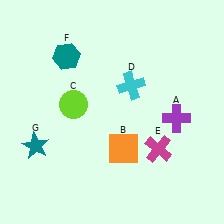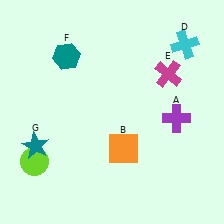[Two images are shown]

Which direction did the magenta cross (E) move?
The magenta cross (E) moved up.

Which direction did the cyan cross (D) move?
The cyan cross (D) moved right.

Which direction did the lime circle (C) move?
The lime circle (C) moved down.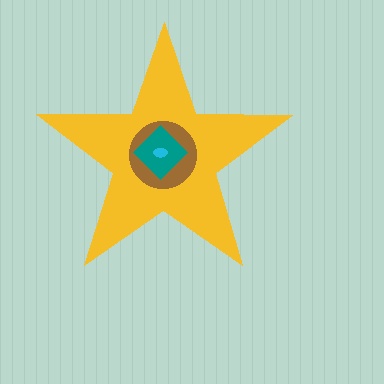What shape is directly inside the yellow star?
The brown circle.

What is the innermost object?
The cyan ellipse.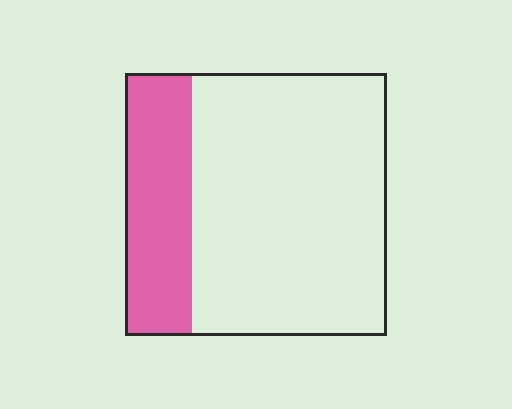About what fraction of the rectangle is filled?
About one quarter (1/4).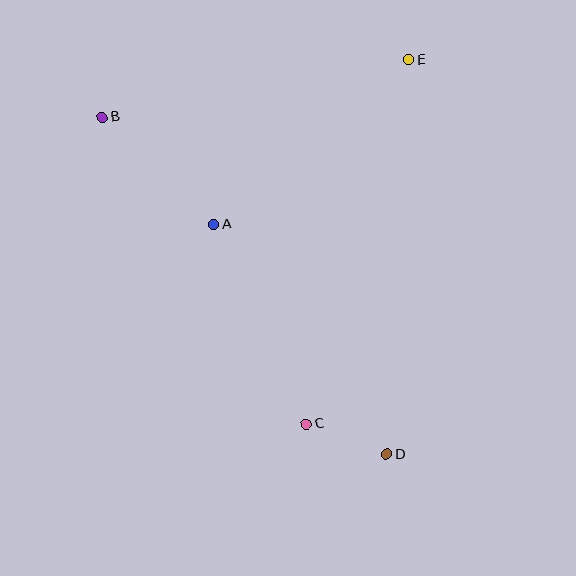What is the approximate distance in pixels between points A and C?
The distance between A and C is approximately 220 pixels.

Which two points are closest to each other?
Points C and D are closest to each other.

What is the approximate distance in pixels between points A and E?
The distance between A and E is approximately 255 pixels.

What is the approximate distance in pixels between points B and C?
The distance between B and C is approximately 368 pixels.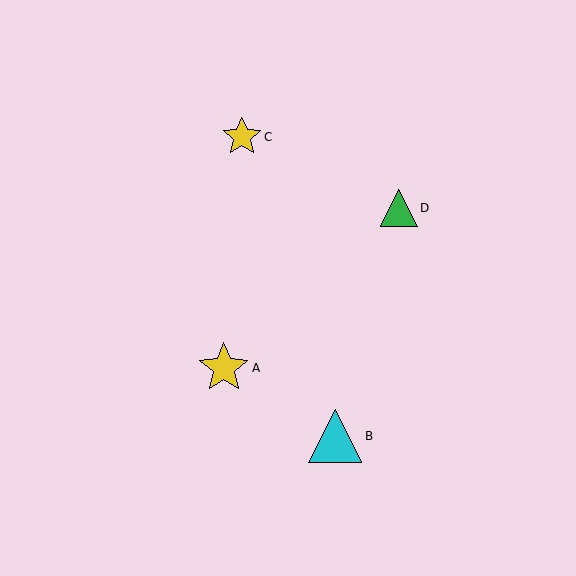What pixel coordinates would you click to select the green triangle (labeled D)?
Click at (399, 208) to select the green triangle D.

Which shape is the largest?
The cyan triangle (labeled B) is the largest.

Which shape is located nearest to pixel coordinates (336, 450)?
The cyan triangle (labeled B) at (335, 436) is nearest to that location.